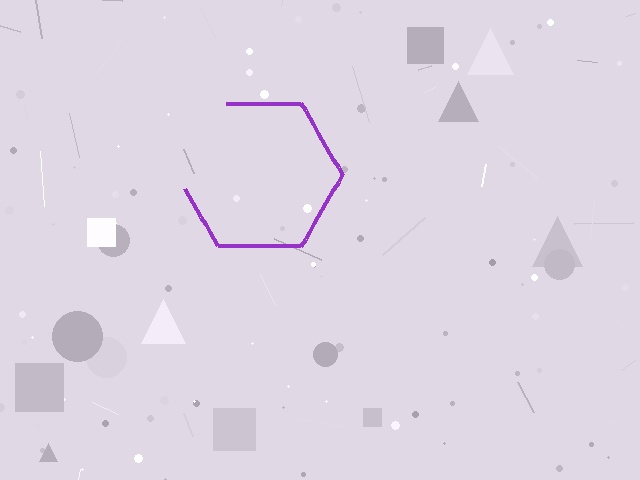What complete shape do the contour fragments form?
The contour fragments form a hexagon.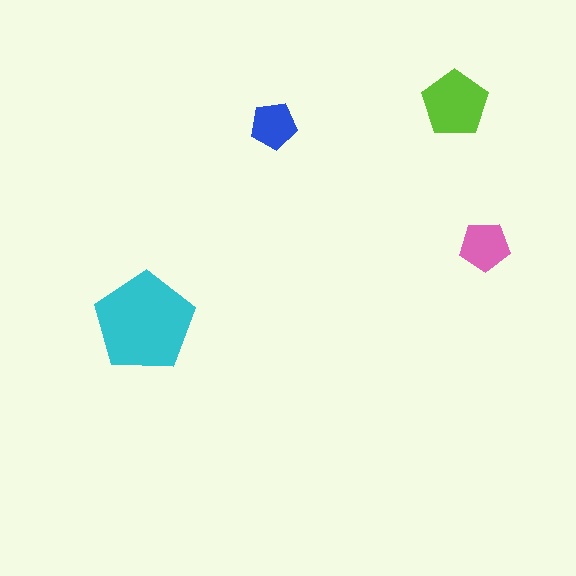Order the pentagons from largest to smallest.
the cyan one, the lime one, the pink one, the blue one.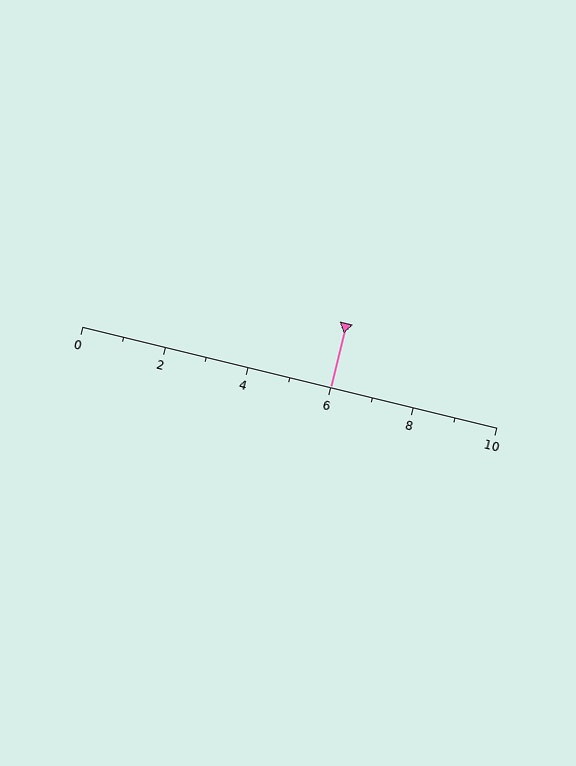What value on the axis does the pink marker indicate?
The marker indicates approximately 6.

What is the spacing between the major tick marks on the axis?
The major ticks are spaced 2 apart.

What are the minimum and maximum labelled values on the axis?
The axis runs from 0 to 10.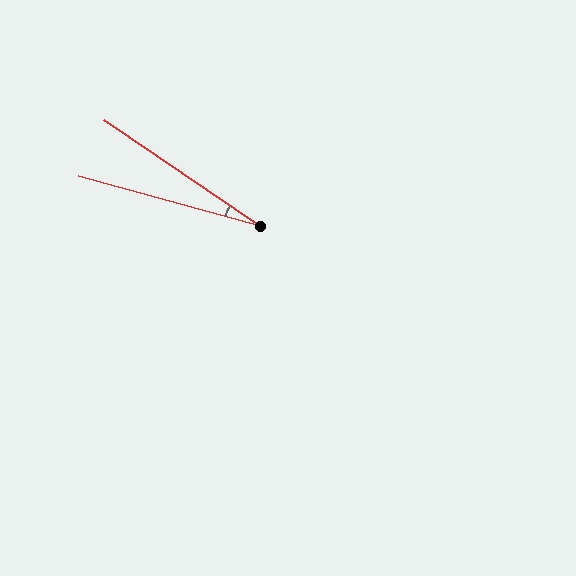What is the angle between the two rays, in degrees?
Approximately 19 degrees.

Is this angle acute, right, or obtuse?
It is acute.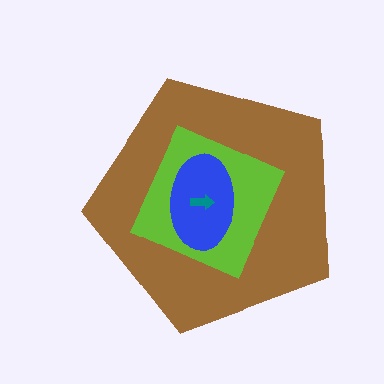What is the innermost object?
The teal arrow.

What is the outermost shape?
The brown pentagon.